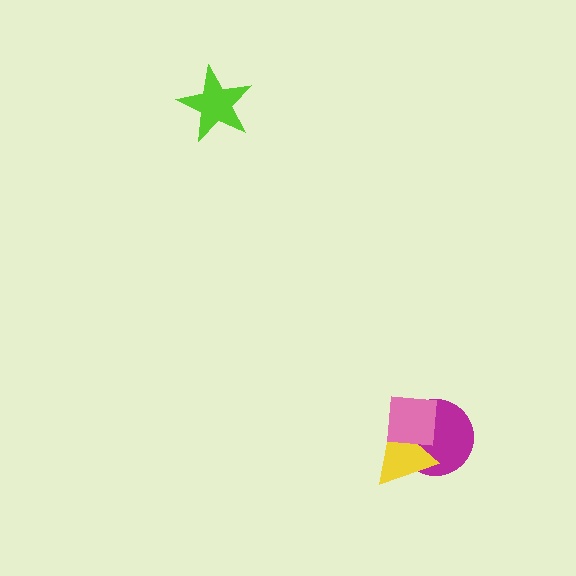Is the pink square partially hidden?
No, no other shape covers it.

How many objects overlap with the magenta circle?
2 objects overlap with the magenta circle.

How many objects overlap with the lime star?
0 objects overlap with the lime star.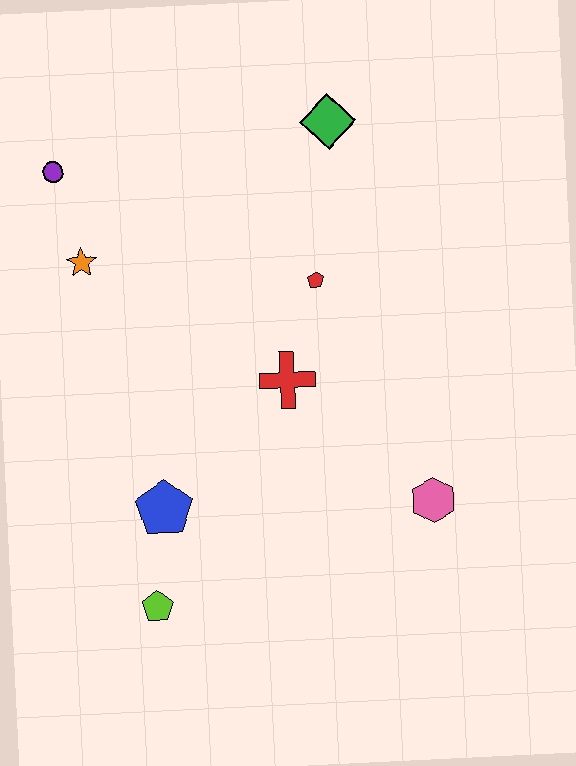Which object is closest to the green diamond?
The red pentagon is closest to the green diamond.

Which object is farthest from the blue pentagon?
The green diamond is farthest from the blue pentagon.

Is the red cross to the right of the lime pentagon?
Yes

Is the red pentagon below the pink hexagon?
No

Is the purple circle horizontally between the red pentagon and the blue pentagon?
No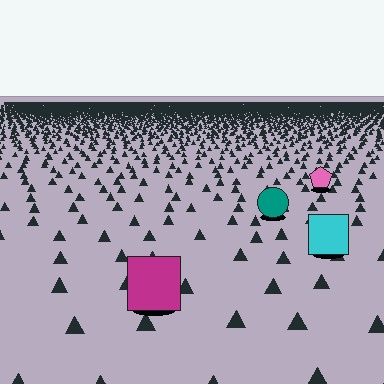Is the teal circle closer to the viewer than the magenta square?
No. The magenta square is closer — you can tell from the texture gradient: the ground texture is coarser near it.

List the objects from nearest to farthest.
From nearest to farthest: the magenta square, the cyan square, the teal circle, the pink pentagon.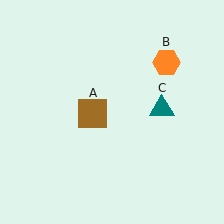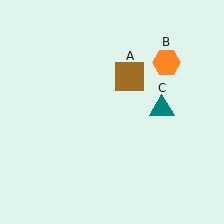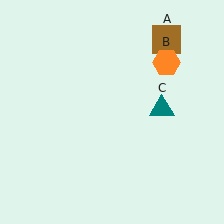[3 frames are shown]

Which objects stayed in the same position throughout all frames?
Orange hexagon (object B) and teal triangle (object C) remained stationary.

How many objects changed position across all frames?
1 object changed position: brown square (object A).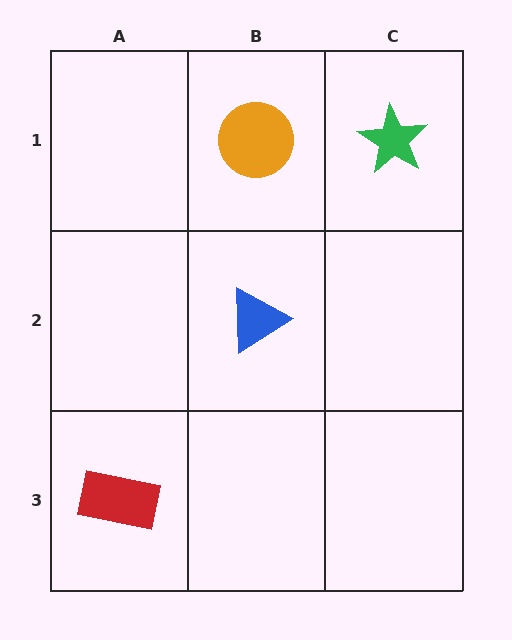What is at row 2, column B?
A blue triangle.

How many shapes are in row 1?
2 shapes.